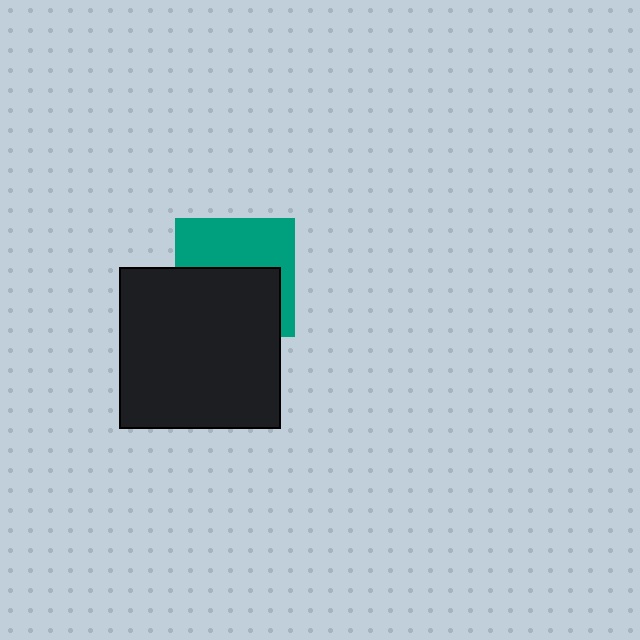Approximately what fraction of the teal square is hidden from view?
Roughly 52% of the teal square is hidden behind the black square.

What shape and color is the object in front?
The object in front is a black square.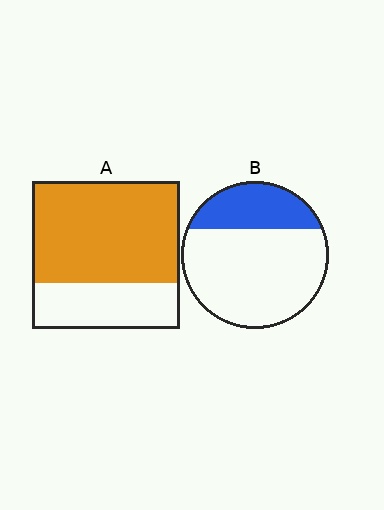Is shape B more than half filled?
No.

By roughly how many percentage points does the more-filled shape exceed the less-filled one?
By roughly 40 percentage points (A over B).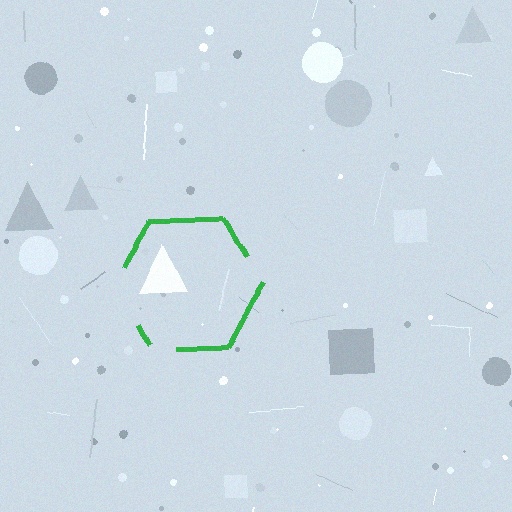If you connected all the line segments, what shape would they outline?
They would outline a hexagon.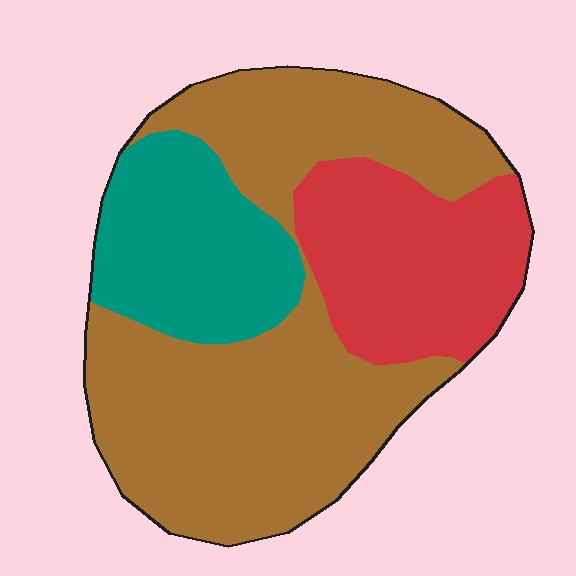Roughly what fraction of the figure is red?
Red covers around 25% of the figure.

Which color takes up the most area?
Brown, at roughly 55%.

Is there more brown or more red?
Brown.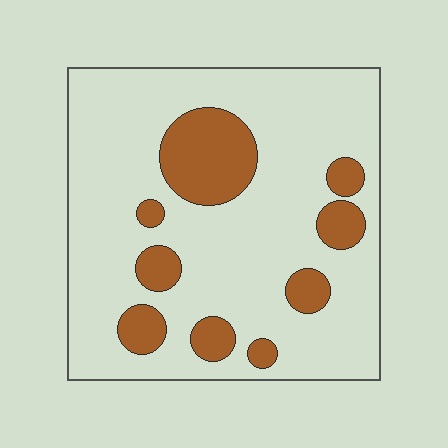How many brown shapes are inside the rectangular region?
9.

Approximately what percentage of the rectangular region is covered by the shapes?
Approximately 20%.